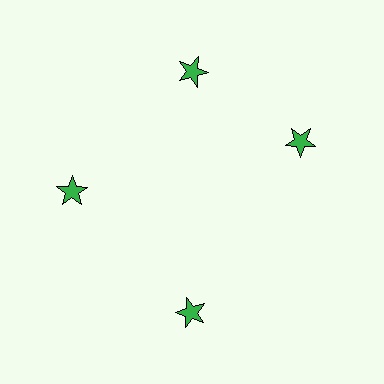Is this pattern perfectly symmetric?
No. The 4 green stars are arranged in a ring, but one element near the 3 o'clock position is rotated out of alignment along the ring, breaking the 4-fold rotational symmetry.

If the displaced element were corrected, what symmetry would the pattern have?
It would have 4-fold rotational symmetry — the pattern would map onto itself every 90 degrees.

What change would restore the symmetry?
The symmetry would be restored by rotating it back into even spacing with its neighbors so that all 4 stars sit at equal angles and equal distance from the center.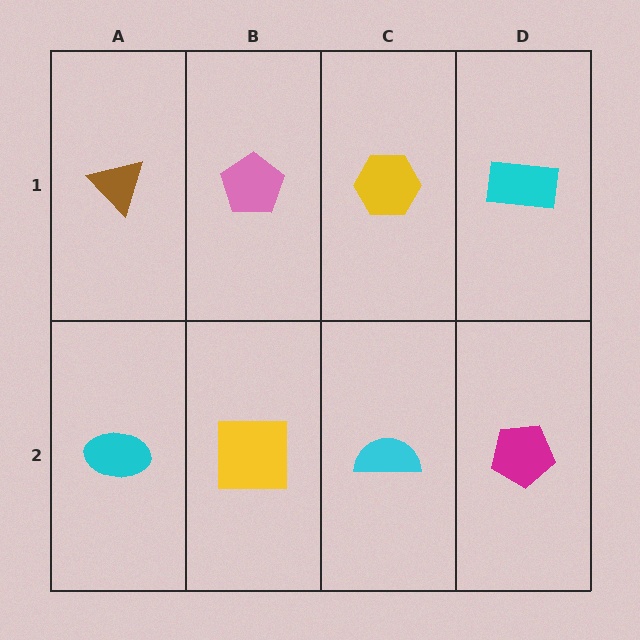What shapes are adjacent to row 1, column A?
A cyan ellipse (row 2, column A), a pink pentagon (row 1, column B).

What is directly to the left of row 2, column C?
A yellow square.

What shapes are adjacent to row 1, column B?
A yellow square (row 2, column B), a brown triangle (row 1, column A), a yellow hexagon (row 1, column C).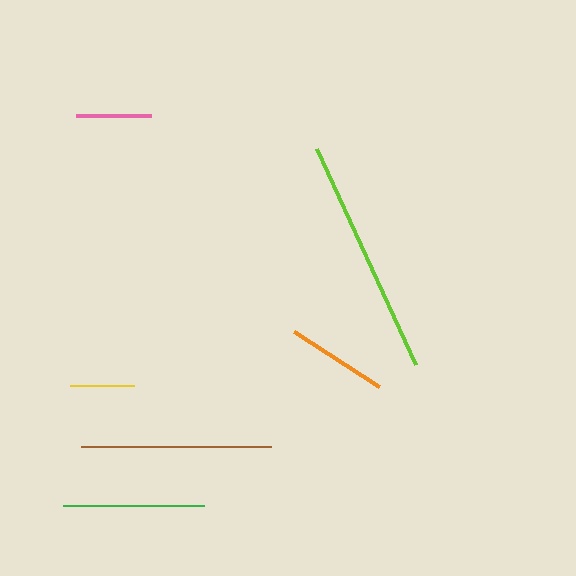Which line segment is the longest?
The lime line is the longest at approximately 238 pixels.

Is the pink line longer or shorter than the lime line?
The lime line is longer than the pink line.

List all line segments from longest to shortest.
From longest to shortest: lime, brown, green, orange, pink, yellow.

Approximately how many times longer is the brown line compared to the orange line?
The brown line is approximately 1.9 times the length of the orange line.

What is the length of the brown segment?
The brown segment is approximately 191 pixels long.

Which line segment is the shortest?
The yellow line is the shortest at approximately 65 pixels.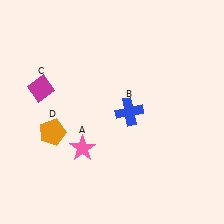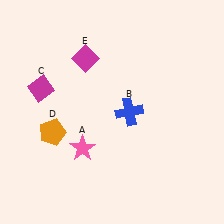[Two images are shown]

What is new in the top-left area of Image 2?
A magenta diamond (E) was added in the top-left area of Image 2.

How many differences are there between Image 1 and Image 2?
There is 1 difference between the two images.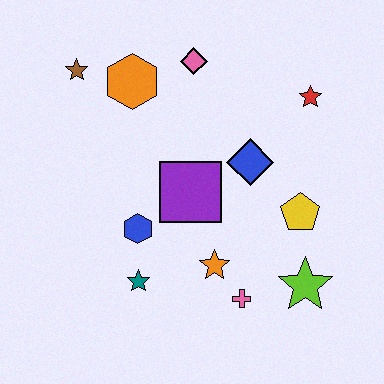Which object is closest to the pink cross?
The orange star is closest to the pink cross.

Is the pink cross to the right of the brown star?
Yes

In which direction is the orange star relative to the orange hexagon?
The orange star is below the orange hexagon.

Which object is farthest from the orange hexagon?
The lime star is farthest from the orange hexagon.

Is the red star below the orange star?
No